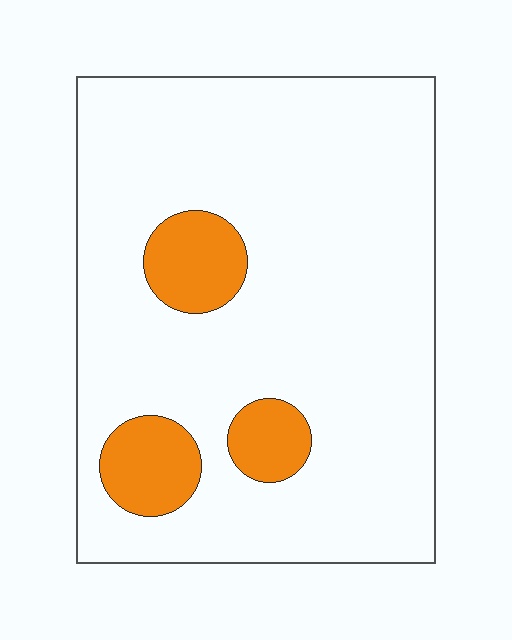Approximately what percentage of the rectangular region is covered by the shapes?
Approximately 15%.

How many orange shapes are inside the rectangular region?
3.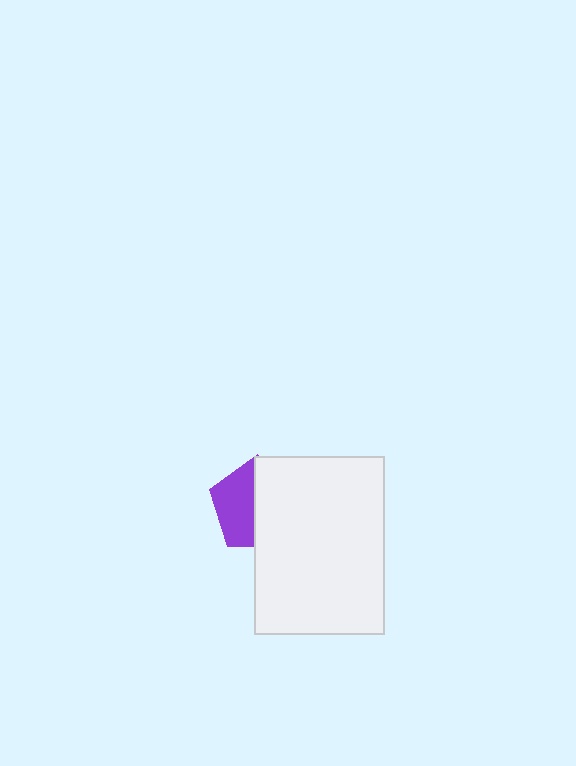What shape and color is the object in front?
The object in front is a white rectangle.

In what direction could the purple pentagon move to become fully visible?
The purple pentagon could move left. That would shift it out from behind the white rectangle entirely.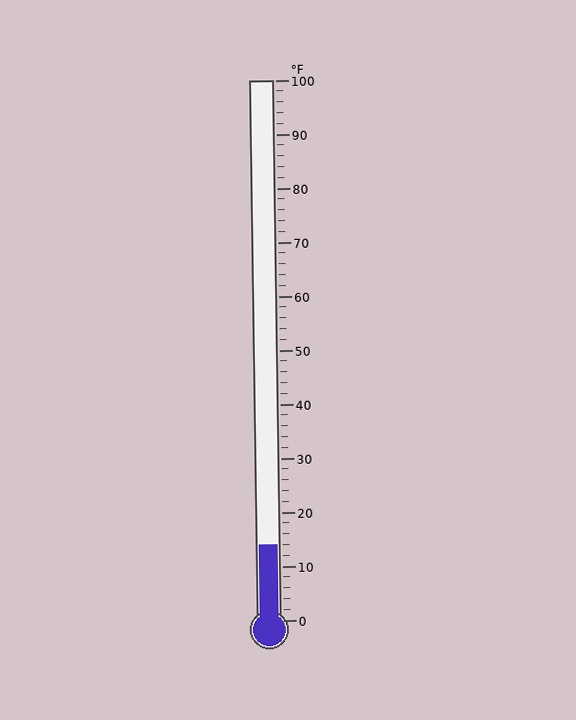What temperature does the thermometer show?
The thermometer shows approximately 14°F.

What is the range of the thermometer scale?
The thermometer scale ranges from 0°F to 100°F.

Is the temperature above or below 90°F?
The temperature is below 90°F.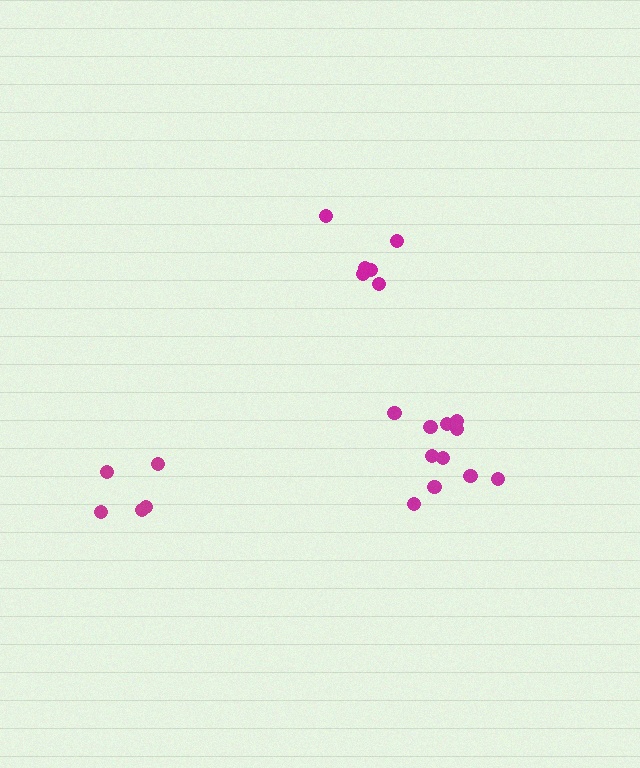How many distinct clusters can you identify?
There are 3 distinct clusters.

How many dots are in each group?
Group 1: 5 dots, Group 2: 11 dots, Group 3: 6 dots (22 total).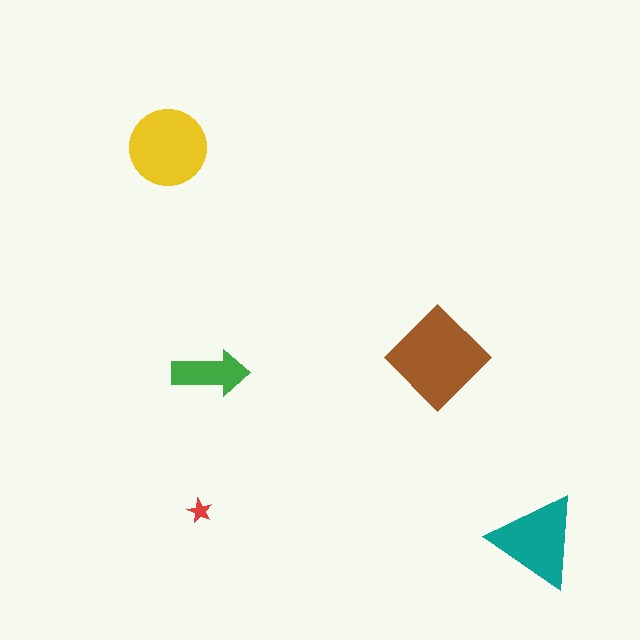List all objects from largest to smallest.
The brown diamond, the yellow circle, the teal triangle, the green arrow, the red star.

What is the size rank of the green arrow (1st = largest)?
4th.